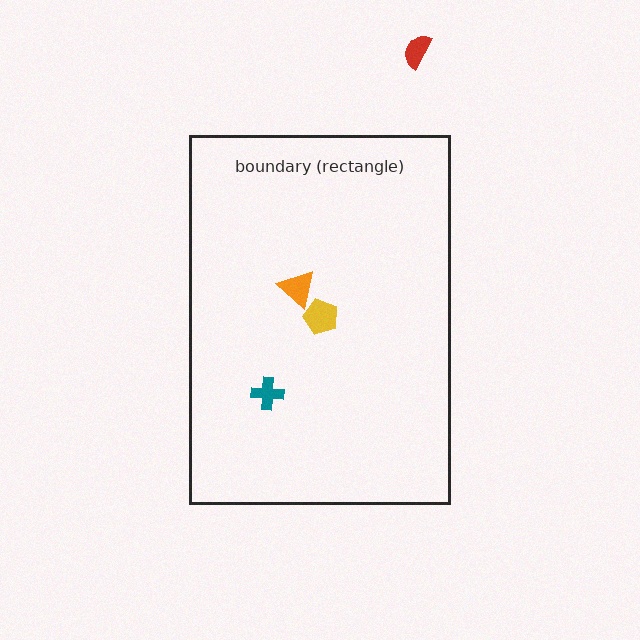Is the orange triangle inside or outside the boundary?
Inside.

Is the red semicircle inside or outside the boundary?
Outside.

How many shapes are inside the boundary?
3 inside, 1 outside.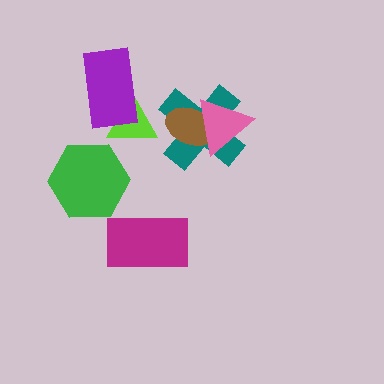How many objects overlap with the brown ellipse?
2 objects overlap with the brown ellipse.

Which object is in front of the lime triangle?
The purple rectangle is in front of the lime triangle.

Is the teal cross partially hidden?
Yes, it is partially covered by another shape.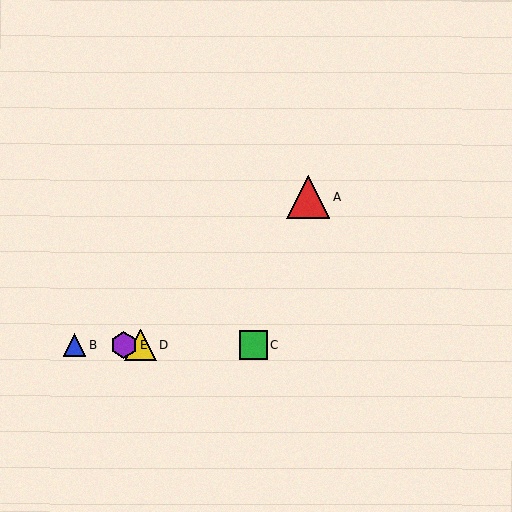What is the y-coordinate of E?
Object E is at y≈345.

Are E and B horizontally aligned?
Yes, both are at y≈345.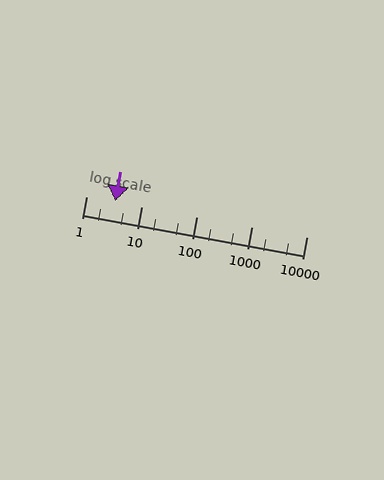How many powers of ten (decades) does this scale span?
The scale spans 4 decades, from 1 to 10000.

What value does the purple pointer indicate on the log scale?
The pointer indicates approximately 3.3.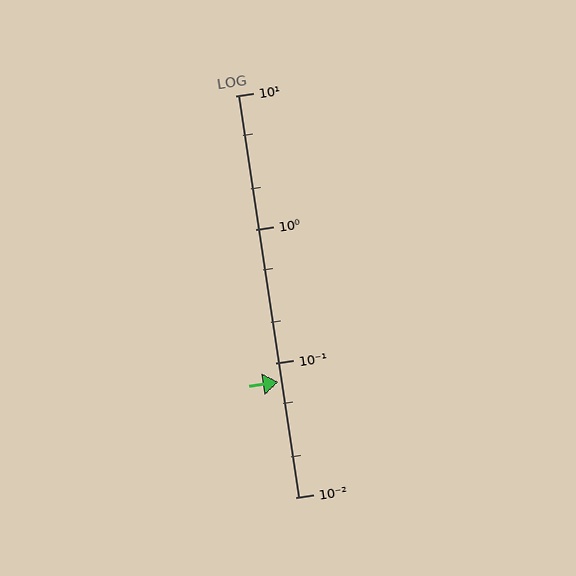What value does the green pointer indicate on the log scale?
The pointer indicates approximately 0.072.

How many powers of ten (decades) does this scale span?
The scale spans 3 decades, from 0.01 to 10.